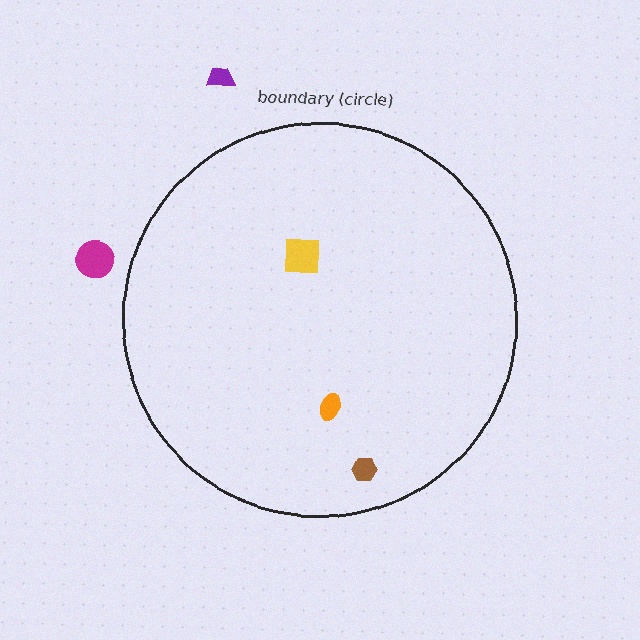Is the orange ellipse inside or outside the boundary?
Inside.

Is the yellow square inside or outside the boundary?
Inside.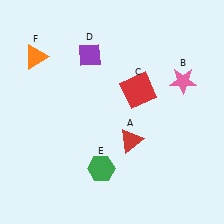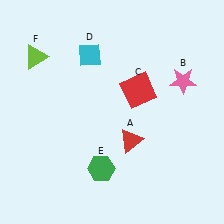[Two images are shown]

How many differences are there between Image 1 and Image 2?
There are 2 differences between the two images.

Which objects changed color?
D changed from purple to cyan. F changed from orange to lime.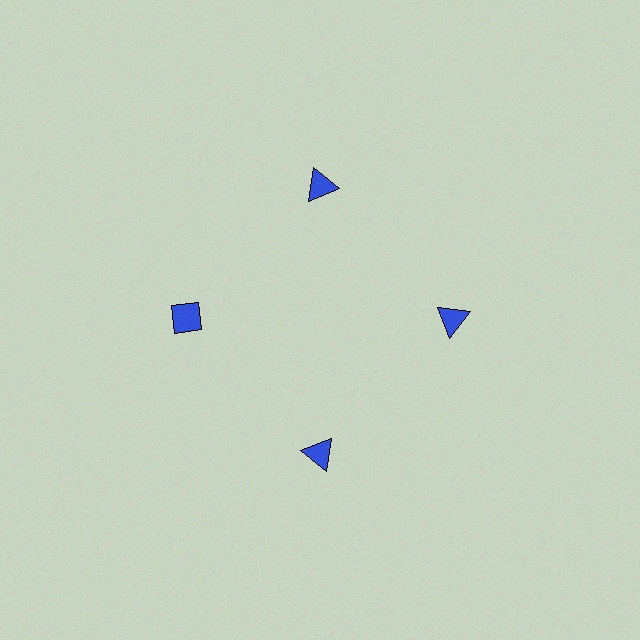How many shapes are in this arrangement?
There are 4 shapes arranged in a ring pattern.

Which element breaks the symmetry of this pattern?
The blue diamond at roughly the 9 o'clock position breaks the symmetry. All other shapes are blue triangles.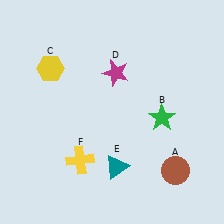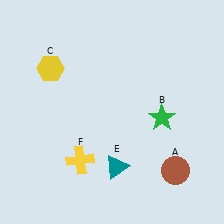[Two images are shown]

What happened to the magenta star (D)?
The magenta star (D) was removed in Image 2. It was in the top-right area of Image 1.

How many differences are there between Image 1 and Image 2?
There is 1 difference between the two images.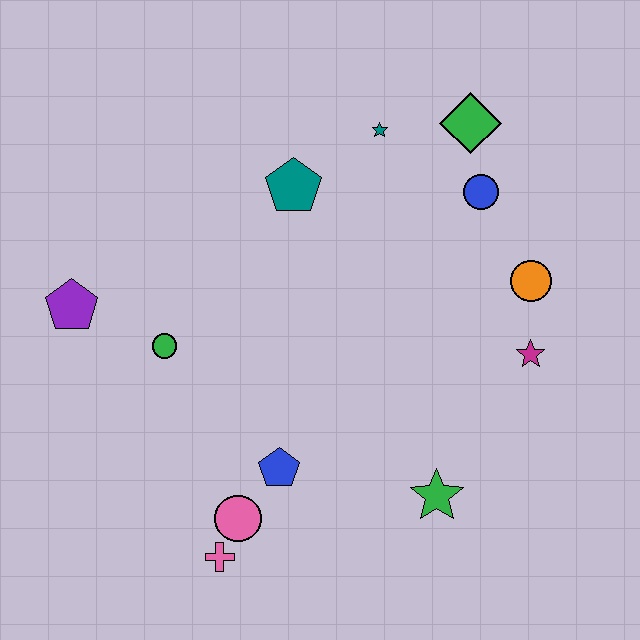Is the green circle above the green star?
Yes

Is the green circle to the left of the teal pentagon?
Yes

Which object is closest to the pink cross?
The pink circle is closest to the pink cross.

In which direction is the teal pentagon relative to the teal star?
The teal pentagon is to the left of the teal star.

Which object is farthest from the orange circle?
The purple pentagon is farthest from the orange circle.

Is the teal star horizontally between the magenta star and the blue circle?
No